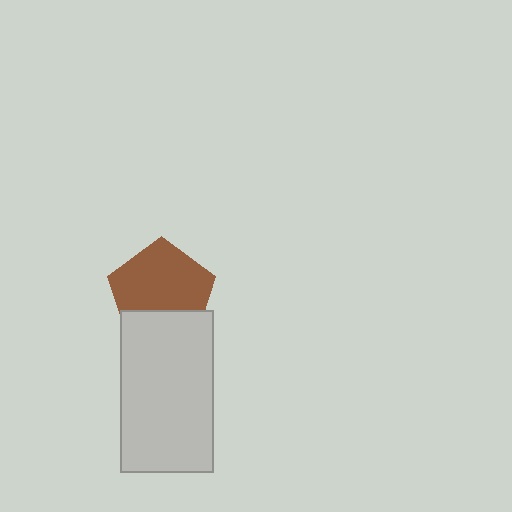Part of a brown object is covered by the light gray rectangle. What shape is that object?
It is a pentagon.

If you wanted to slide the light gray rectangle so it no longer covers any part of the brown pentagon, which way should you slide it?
Slide it down — that is the most direct way to separate the two shapes.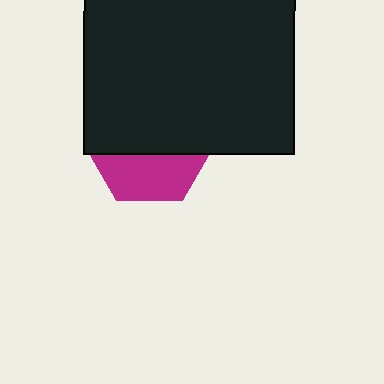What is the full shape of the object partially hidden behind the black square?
The partially hidden object is a magenta hexagon.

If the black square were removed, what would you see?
You would see the complete magenta hexagon.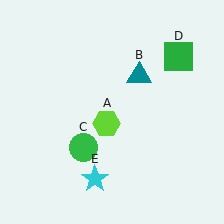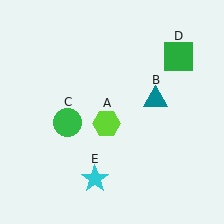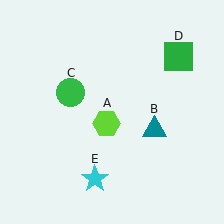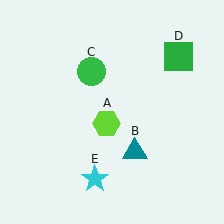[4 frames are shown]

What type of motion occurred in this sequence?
The teal triangle (object B), green circle (object C) rotated clockwise around the center of the scene.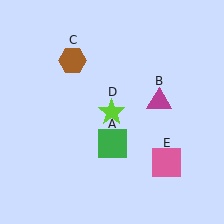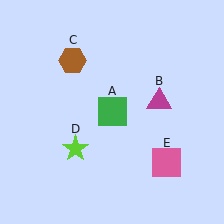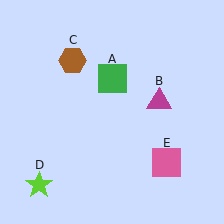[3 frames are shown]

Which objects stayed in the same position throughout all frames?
Magenta triangle (object B) and brown hexagon (object C) and pink square (object E) remained stationary.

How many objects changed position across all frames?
2 objects changed position: green square (object A), lime star (object D).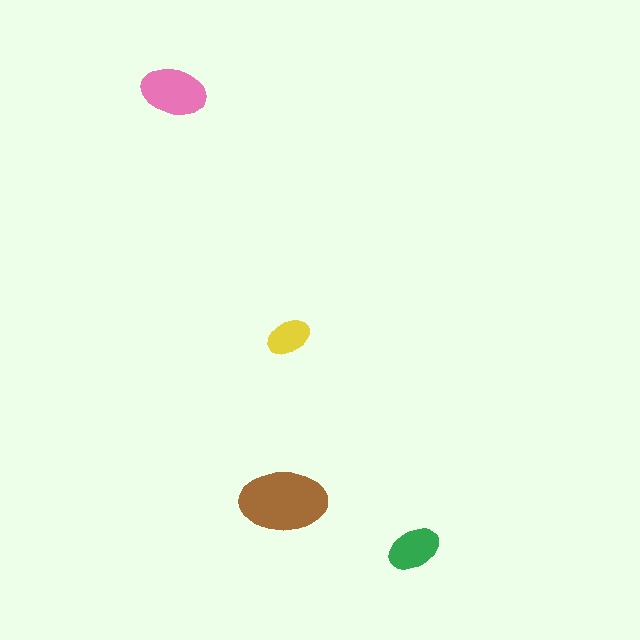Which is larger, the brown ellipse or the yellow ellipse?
The brown one.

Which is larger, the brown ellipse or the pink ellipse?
The brown one.